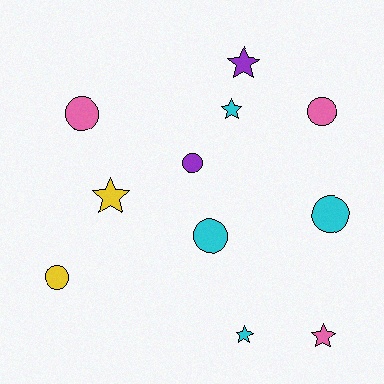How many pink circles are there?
There are 2 pink circles.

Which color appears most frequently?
Cyan, with 4 objects.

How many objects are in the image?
There are 11 objects.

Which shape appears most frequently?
Circle, with 6 objects.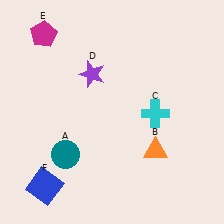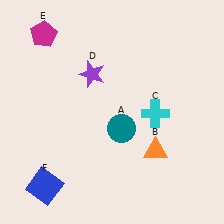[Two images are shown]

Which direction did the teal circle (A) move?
The teal circle (A) moved right.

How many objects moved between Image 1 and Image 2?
1 object moved between the two images.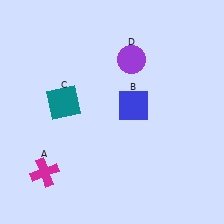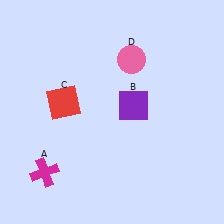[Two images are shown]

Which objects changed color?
B changed from blue to purple. C changed from teal to red. D changed from purple to pink.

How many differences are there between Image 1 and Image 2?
There are 3 differences between the two images.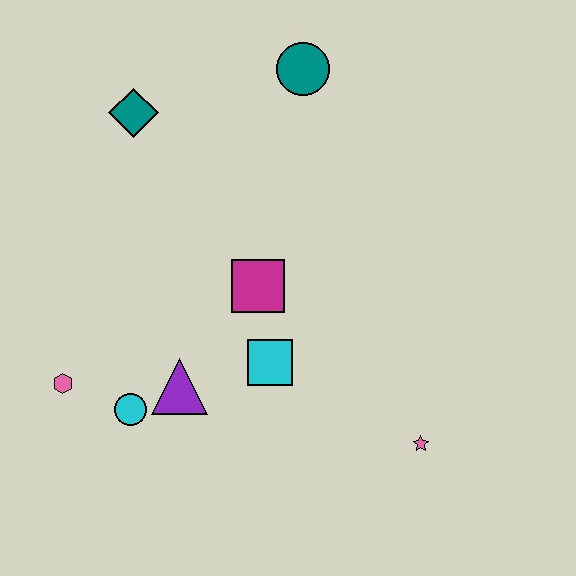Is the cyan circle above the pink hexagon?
No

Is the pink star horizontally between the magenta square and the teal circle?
No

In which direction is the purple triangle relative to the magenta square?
The purple triangle is below the magenta square.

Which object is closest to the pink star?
The cyan square is closest to the pink star.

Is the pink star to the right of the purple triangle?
Yes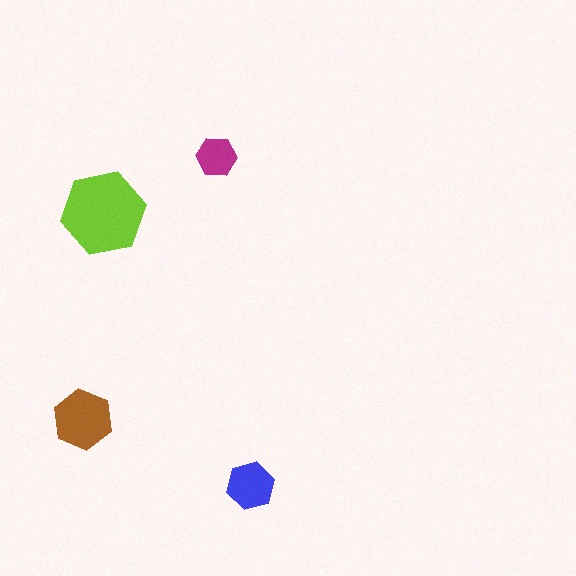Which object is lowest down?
The blue hexagon is bottommost.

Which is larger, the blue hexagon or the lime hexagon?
The lime one.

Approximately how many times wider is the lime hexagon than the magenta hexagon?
About 2 times wider.